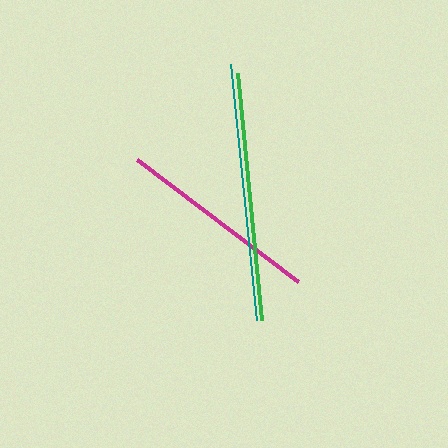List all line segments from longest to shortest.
From longest to shortest: teal, green, magenta.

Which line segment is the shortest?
The magenta line is the shortest at approximately 202 pixels.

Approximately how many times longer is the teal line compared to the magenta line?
The teal line is approximately 1.3 times the length of the magenta line.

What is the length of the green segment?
The green segment is approximately 248 pixels long.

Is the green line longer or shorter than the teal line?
The teal line is longer than the green line.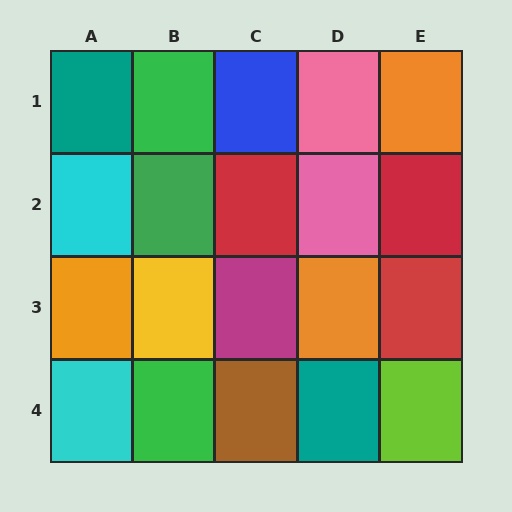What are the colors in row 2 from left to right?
Cyan, green, red, pink, red.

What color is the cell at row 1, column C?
Blue.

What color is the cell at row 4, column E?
Lime.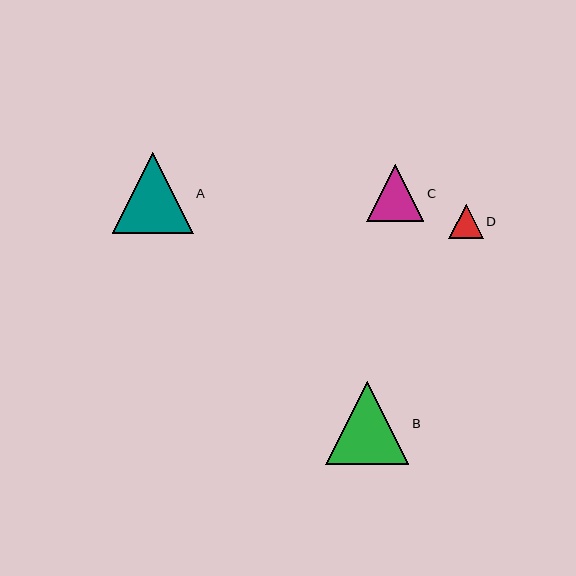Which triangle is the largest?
Triangle B is the largest with a size of approximately 83 pixels.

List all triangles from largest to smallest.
From largest to smallest: B, A, C, D.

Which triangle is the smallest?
Triangle D is the smallest with a size of approximately 34 pixels.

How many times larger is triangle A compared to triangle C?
Triangle A is approximately 1.4 times the size of triangle C.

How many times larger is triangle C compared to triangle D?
Triangle C is approximately 1.7 times the size of triangle D.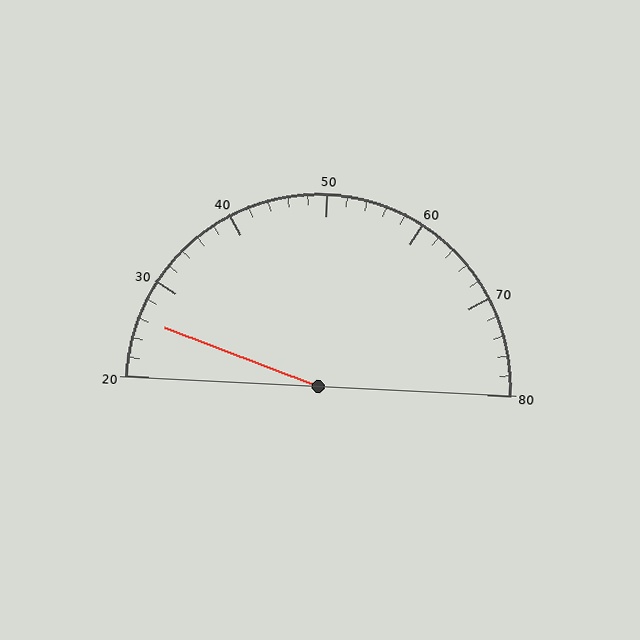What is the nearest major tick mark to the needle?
The nearest major tick mark is 30.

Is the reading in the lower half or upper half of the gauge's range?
The reading is in the lower half of the range (20 to 80).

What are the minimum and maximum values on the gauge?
The gauge ranges from 20 to 80.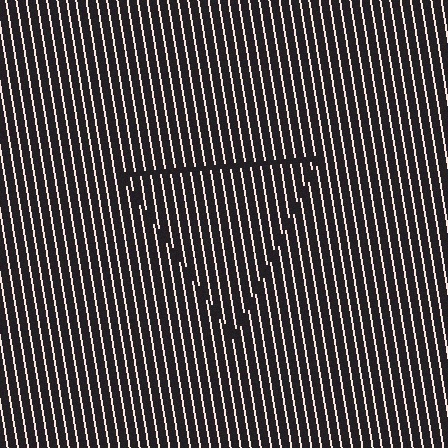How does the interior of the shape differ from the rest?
The interior of the shape contains the same grating, shifted by half a period — the contour is defined by the phase discontinuity where line-ends from the inner and outer gratings abut.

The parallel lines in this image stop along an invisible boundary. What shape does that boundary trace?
An illusory triangle. The interior of the shape contains the same grating, shifted by half a period — the contour is defined by the phase discontinuity where line-ends from the inner and outer gratings abut.